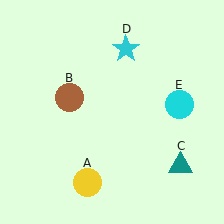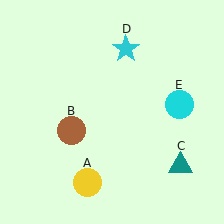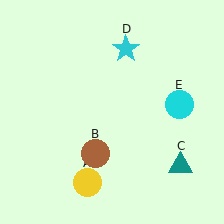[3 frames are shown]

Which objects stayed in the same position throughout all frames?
Yellow circle (object A) and teal triangle (object C) and cyan star (object D) and cyan circle (object E) remained stationary.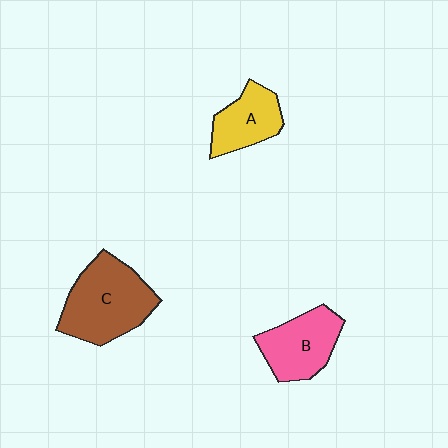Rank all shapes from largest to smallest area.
From largest to smallest: C (brown), B (pink), A (yellow).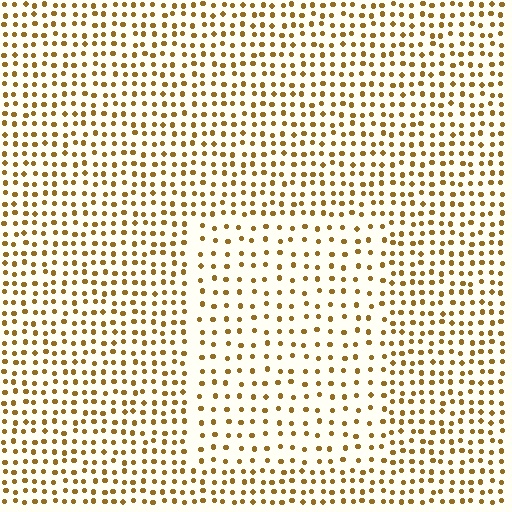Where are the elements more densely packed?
The elements are more densely packed outside the rectangle boundary.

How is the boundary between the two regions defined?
The boundary is defined by a change in element density (approximately 1.7x ratio). All elements are the same color, size, and shape.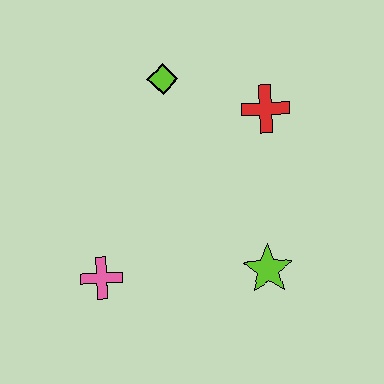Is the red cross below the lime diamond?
Yes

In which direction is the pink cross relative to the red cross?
The pink cross is to the left of the red cross.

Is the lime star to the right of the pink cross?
Yes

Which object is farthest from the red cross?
The pink cross is farthest from the red cross.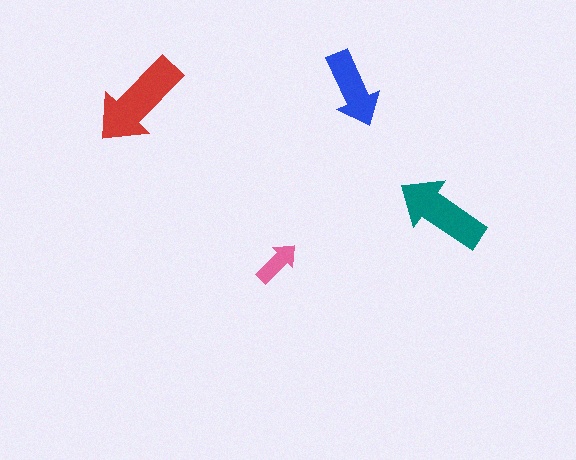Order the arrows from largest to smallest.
the red one, the teal one, the blue one, the pink one.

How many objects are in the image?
There are 4 objects in the image.